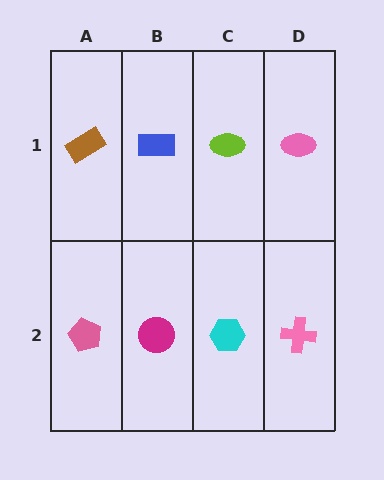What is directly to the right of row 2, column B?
A cyan hexagon.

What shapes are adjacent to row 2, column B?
A blue rectangle (row 1, column B), a pink pentagon (row 2, column A), a cyan hexagon (row 2, column C).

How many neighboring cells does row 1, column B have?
3.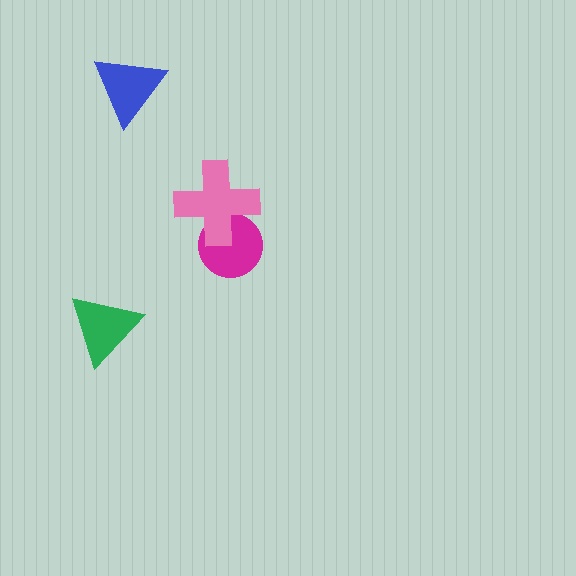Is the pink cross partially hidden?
No, no other shape covers it.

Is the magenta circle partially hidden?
Yes, it is partially covered by another shape.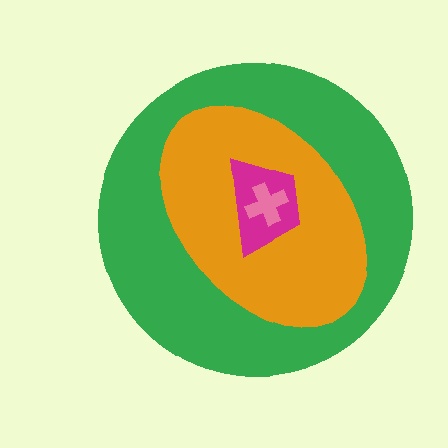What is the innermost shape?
The pink cross.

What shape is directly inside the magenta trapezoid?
The pink cross.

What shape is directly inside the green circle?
The orange ellipse.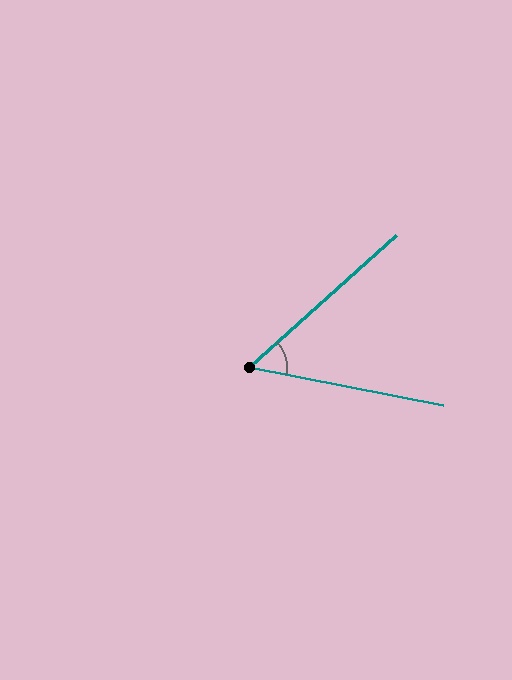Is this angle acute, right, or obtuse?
It is acute.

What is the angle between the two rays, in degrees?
Approximately 53 degrees.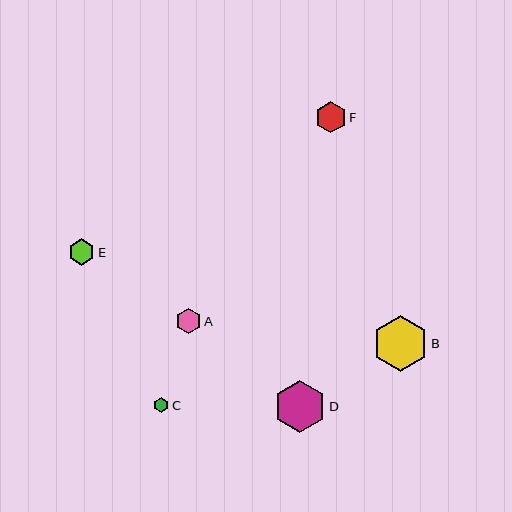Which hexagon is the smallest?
Hexagon C is the smallest with a size of approximately 15 pixels.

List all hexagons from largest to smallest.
From largest to smallest: B, D, F, E, A, C.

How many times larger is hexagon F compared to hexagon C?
Hexagon F is approximately 2.1 times the size of hexagon C.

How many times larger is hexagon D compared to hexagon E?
Hexagon D is approximately 2.0 times the size of hexagon E.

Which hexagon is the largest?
Hexagon B is the largest with a size of approximately 56 pixels.